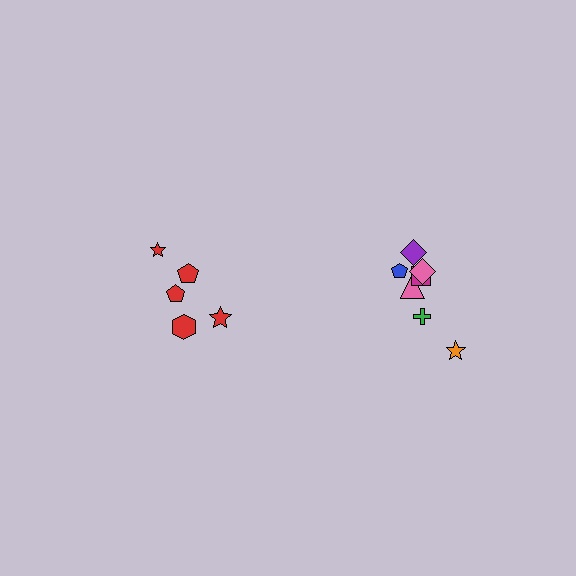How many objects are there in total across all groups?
There are 12 objects.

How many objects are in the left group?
There are 5 objects.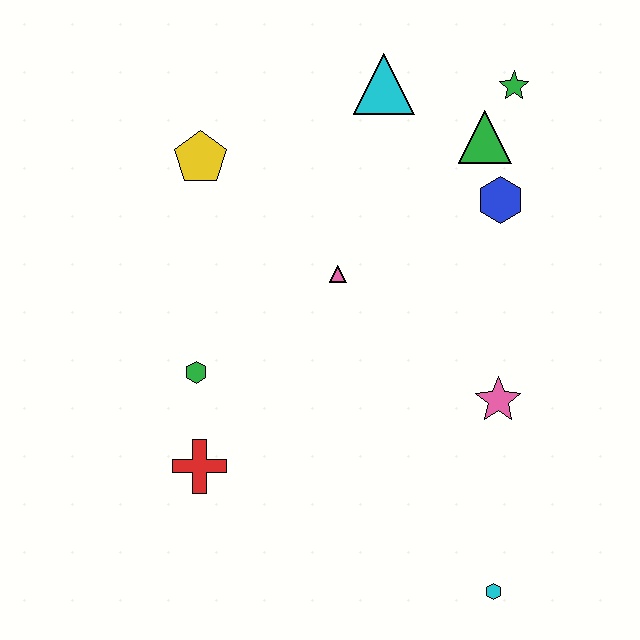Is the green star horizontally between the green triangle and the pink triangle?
No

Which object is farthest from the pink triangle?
The cyan hexagon is farthest from the pink triangle.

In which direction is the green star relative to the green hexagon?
The green star is to the right of the green hexagon.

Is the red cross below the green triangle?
Yes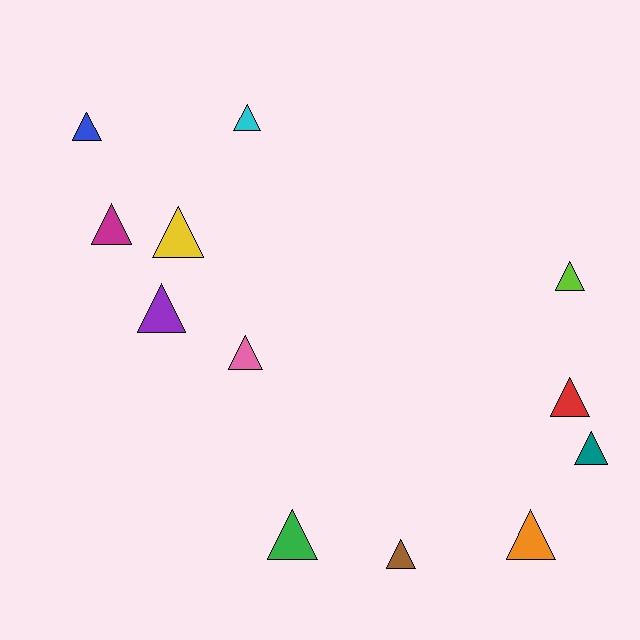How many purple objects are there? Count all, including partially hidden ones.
There is 1 purple object.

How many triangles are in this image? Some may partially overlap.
There are 12 triangles.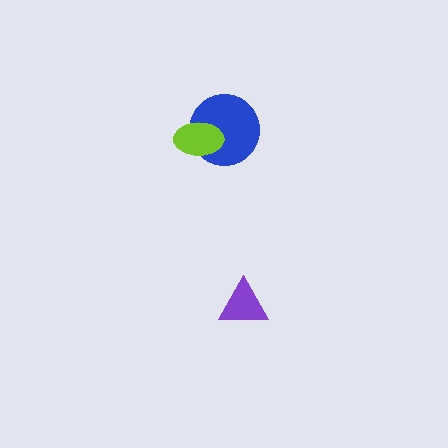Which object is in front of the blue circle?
The lime ellipse is in front of the blue circle.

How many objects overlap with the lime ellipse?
1 object overlaps with the lime ellipse.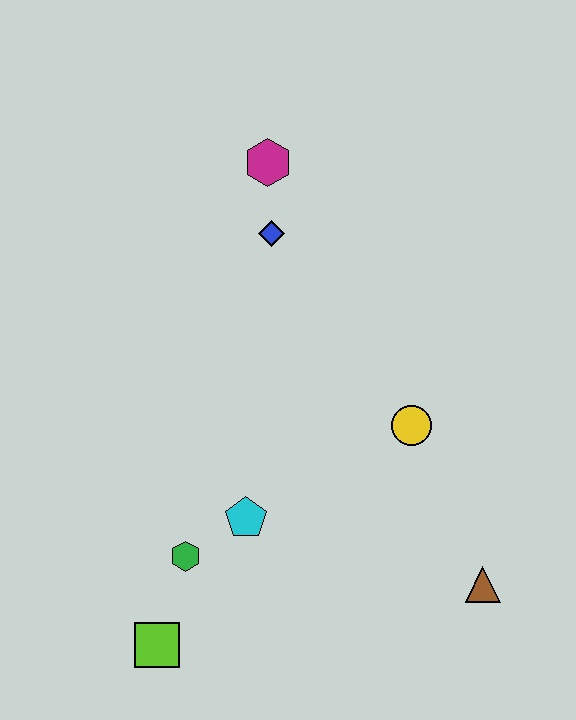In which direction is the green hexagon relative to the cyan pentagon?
The green hexagon is to the left of the cyan pentagon.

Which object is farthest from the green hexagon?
The magenta hexagon is farthest from the green hexagon.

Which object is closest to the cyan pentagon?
The green hexagon is closest to the cyan pentagon.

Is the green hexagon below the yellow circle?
Yes